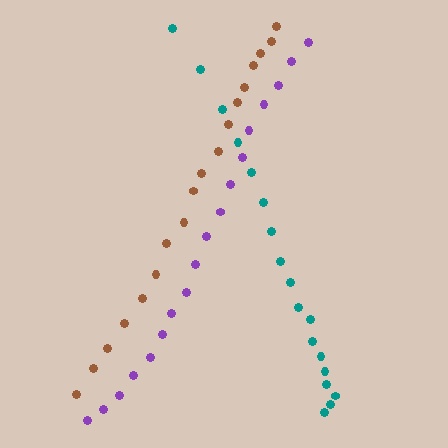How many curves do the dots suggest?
There are 3 distinct paths.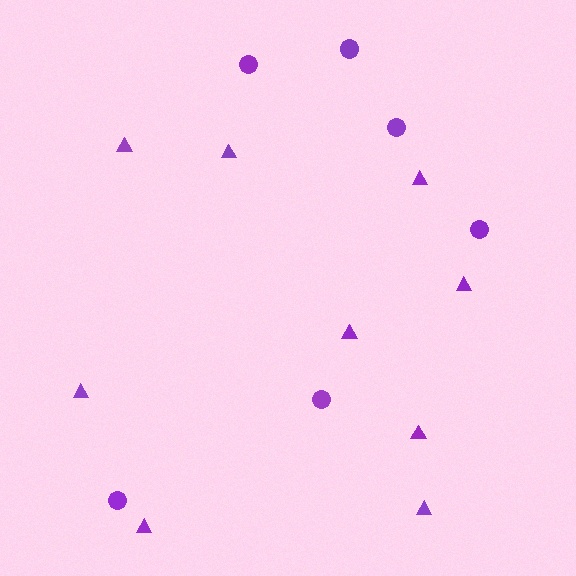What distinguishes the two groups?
There are 2 groups: one group of circles (6) and one group of triangles (9).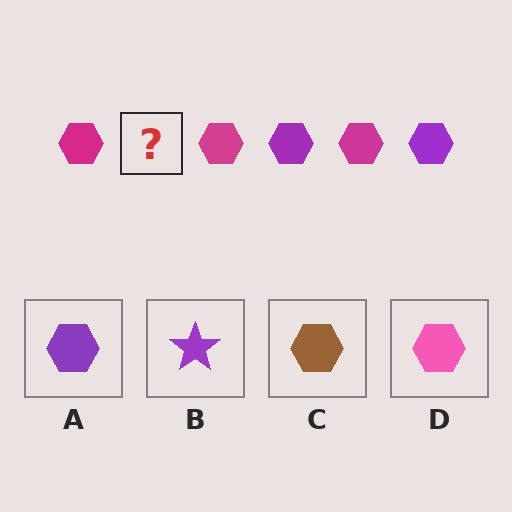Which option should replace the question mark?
Option A.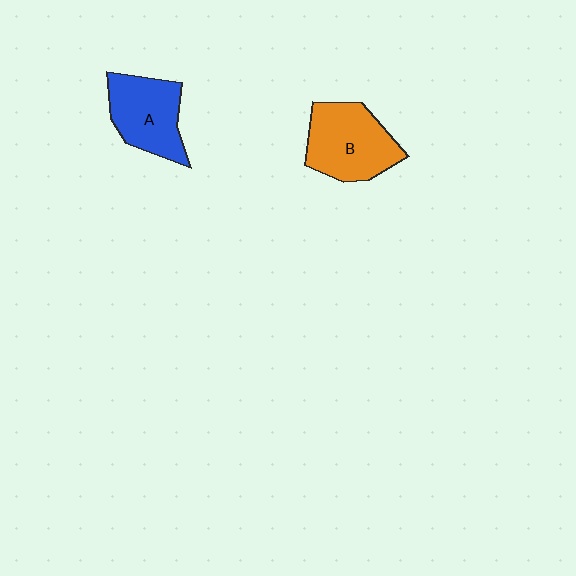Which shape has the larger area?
Shape B (orange).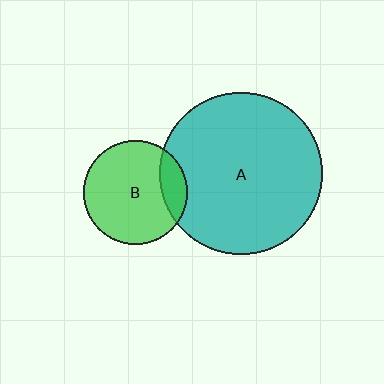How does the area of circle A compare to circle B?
Approximately 2.5 times.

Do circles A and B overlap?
Yes.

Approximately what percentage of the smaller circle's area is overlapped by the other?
Approximately 15%.